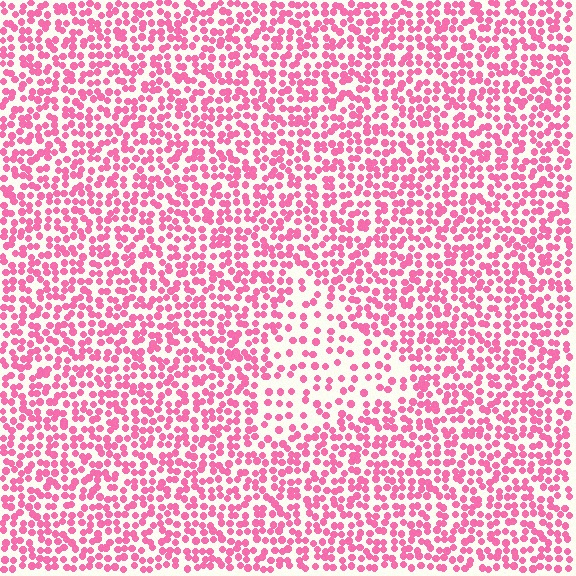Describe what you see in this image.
The image contains small pink elements arranged at two different densities. A triangle-shaped region is visible where the elements are less densely packed than the surrounding area.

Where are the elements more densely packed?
The elements are more densely packed outside the triangle boundary.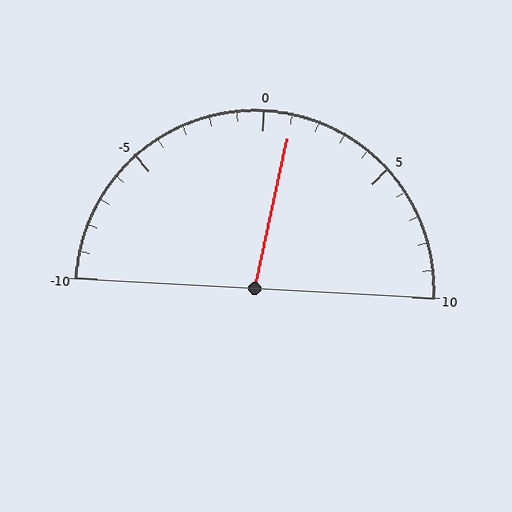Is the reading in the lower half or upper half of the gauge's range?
The reading is in the upper half of the range (-10 to 10).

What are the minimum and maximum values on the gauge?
The gauge ranges from -10 to 10.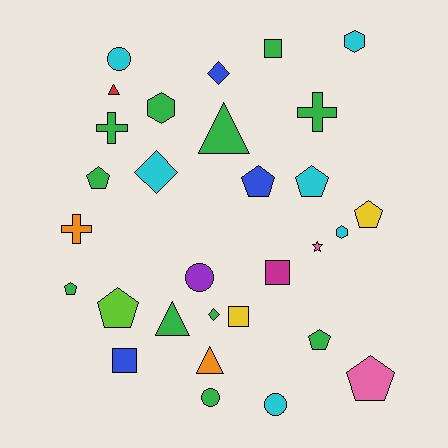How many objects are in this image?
There are 30 objects.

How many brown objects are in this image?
There are no brown objects.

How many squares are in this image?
There are 4 squares.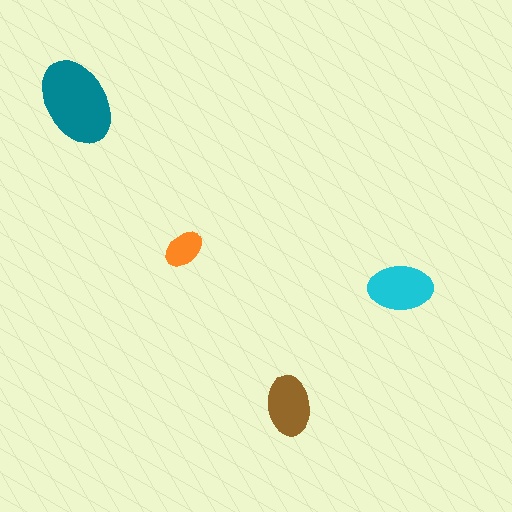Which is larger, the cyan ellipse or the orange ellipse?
The cyan one.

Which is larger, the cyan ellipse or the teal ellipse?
The teal one.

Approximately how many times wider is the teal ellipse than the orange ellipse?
About 2 times wider.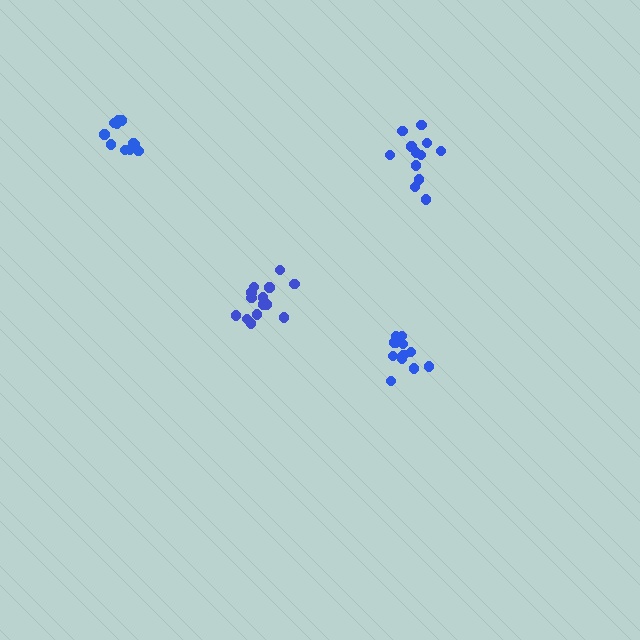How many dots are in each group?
Group 1: 11 dots, Group 2: 12 dots, Group 3: 12 dots, Group 4: 14 dots (49 total).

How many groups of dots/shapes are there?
There are 4 groups.